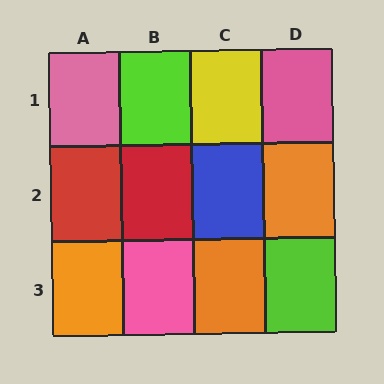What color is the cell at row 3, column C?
Orange.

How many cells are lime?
2 cells are lime.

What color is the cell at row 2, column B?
Red.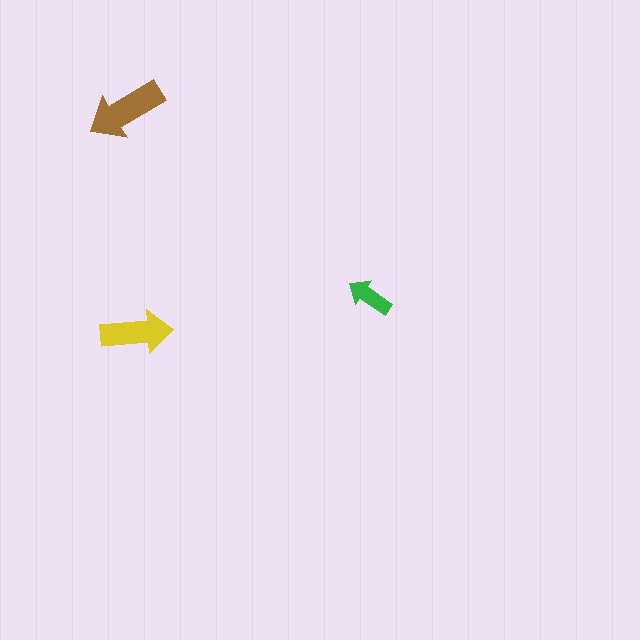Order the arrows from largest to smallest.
the brown one, the yellow one, the green one.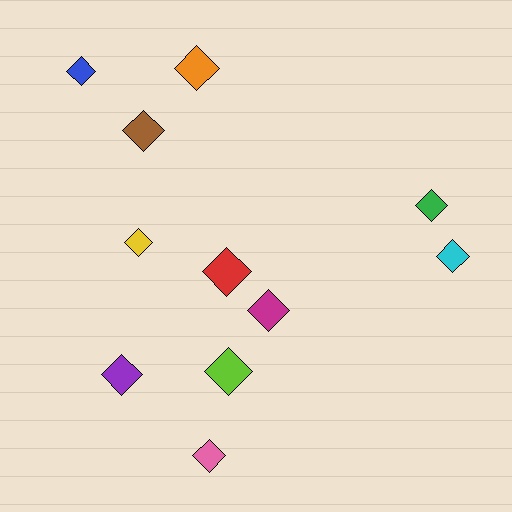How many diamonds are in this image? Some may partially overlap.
There are 11 diamonds.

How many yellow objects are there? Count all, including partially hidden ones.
There is 1 yellow object.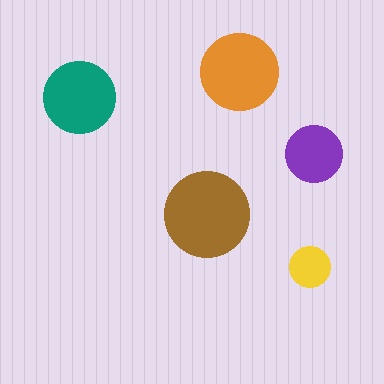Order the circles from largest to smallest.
the brown one, the orange one, the teal one, the purple one, the yellow one.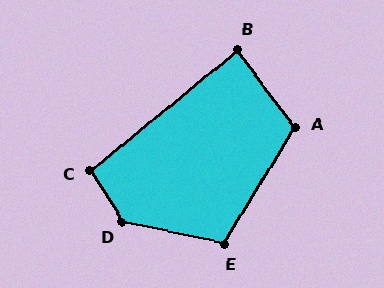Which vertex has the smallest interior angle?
B, at approximately 87 degrees.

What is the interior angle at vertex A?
Approximately 112 degrees (obtuse).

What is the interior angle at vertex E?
Approximately 109 degrees (obtuse).